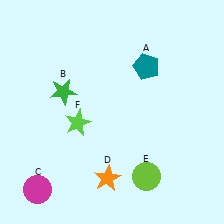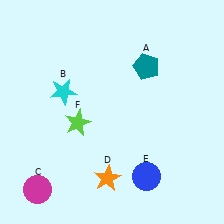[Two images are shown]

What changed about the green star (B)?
In Image 1, B is green. In Image 2, it changed to cyan.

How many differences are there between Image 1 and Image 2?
There are 2 differences between the two images.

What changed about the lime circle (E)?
In Image 1, E is lime. In Image 2, it changed to blue.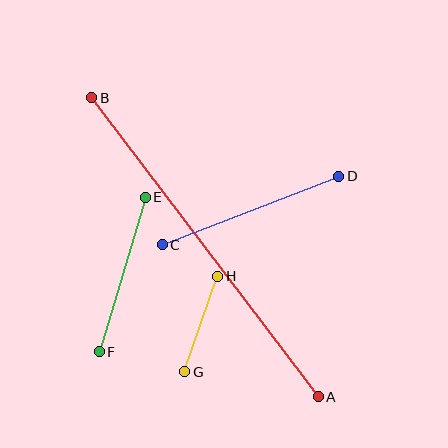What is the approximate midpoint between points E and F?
The midpoint is at approximately (122, 275) pixels.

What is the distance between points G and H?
The distance is approximately 101 pixels.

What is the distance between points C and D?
The distance is approximately 189 pixels.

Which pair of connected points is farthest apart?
Points A and B are farthest apart.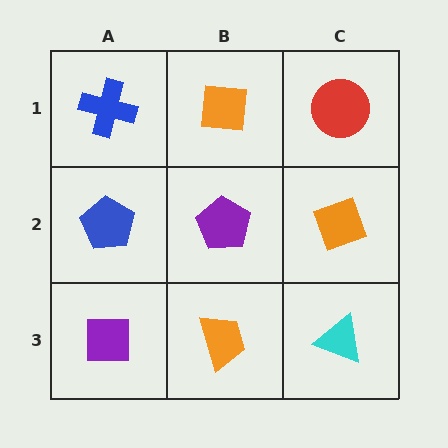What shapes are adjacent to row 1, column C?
An orange diamond (row 2, column C), an orange square (row 1, column B).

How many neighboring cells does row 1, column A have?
2.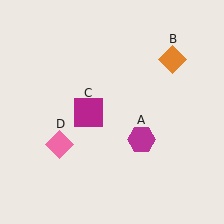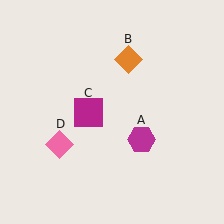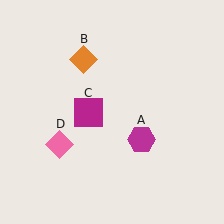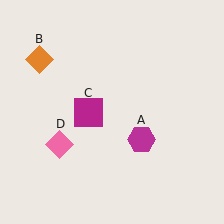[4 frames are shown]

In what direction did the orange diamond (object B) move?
The orange diamond (object B) moved left.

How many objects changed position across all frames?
1 object changed position: orange diamond (object B).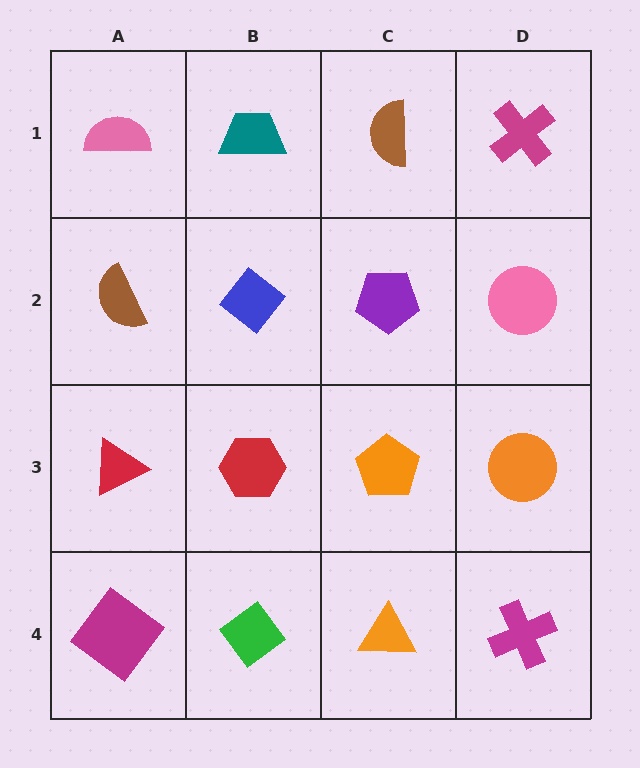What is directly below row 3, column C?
An orange triangle.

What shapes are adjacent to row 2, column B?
A teal trapezoid (row 1, column B), a red hexagon (row 3, column B), a brown semicircle (row 2, column A), a purple pentagon (row 2, column C).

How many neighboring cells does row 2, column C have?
4.